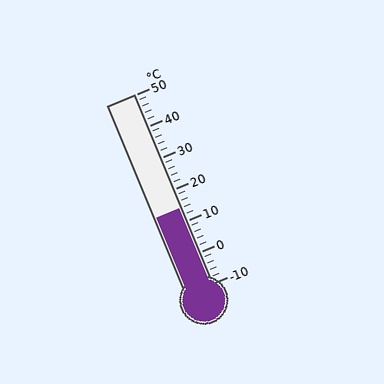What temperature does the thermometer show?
The thermometer shows approximately 14°C.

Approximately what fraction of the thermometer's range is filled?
The thermometer is filled to approximately 40% of its range.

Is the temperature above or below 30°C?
The temperature is below 30°C.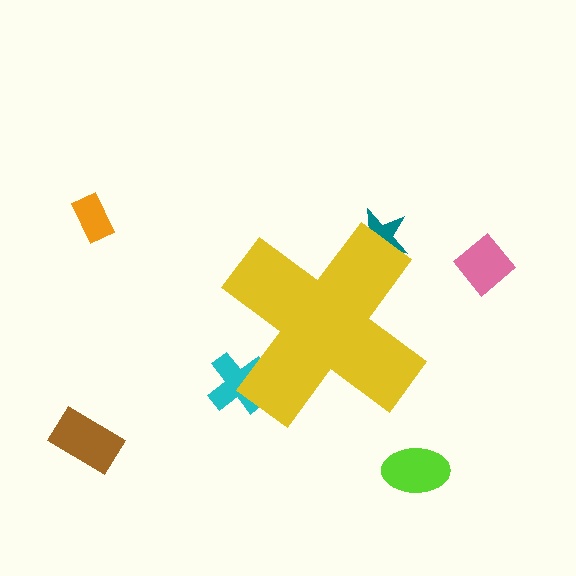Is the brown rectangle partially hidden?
No, the brown rectangle is fully visible.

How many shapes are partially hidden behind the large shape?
2 shapes are partially hidden.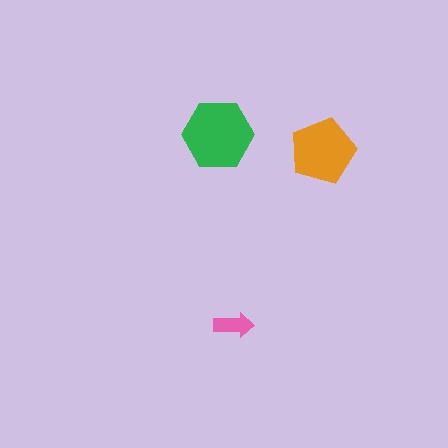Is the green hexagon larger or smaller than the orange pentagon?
Larger.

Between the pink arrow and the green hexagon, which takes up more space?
The green hexagon.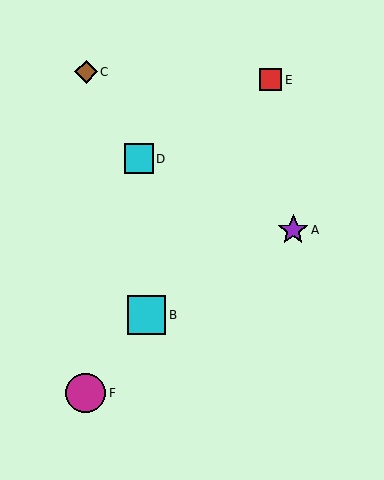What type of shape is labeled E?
Shape E is a red square.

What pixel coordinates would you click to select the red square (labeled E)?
Click at (271, 80) to select the red square E.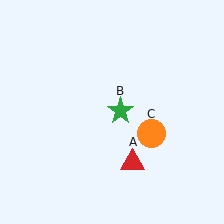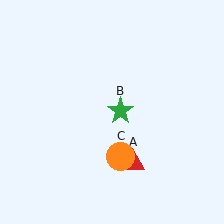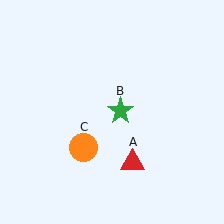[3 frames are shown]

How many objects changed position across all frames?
1 object changed position: orange circle (object C).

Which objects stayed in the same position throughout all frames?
Red triangle (object A) and green star (object B) remained stationary.